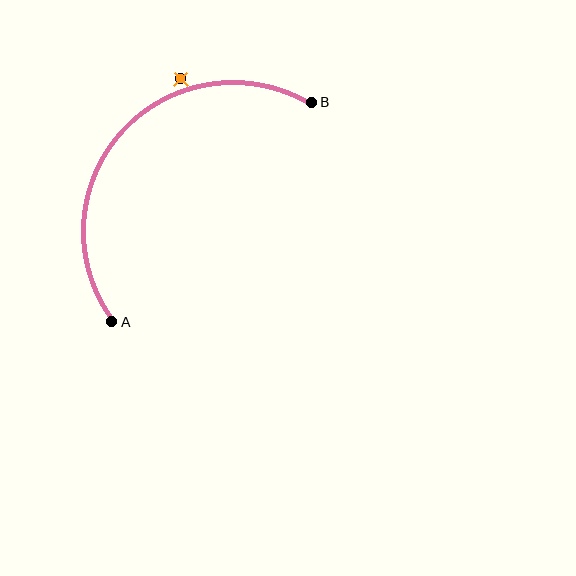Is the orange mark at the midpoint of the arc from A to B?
No — the orange mark does not lie on the arc at all. It sits slightly outside the curve.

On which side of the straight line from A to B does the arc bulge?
The arc bulges above and to the left of the straight line connecting A and B.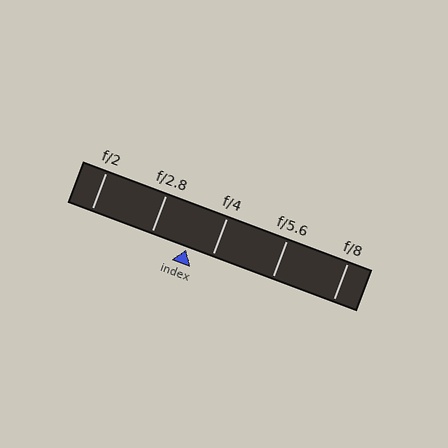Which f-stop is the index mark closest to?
The index mark is closest to f/4.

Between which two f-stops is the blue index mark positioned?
The index mark is between f/2.8 and f/4.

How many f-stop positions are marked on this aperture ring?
There are 5 f-stop positions marked.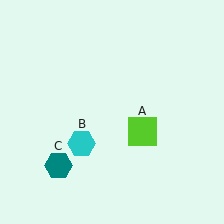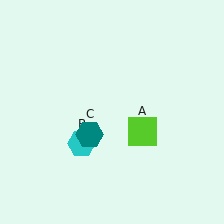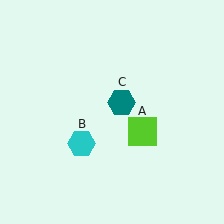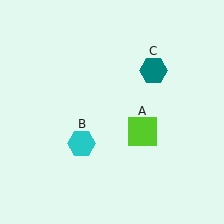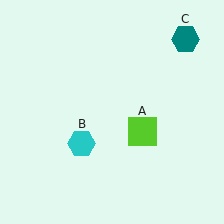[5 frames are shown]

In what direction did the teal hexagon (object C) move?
The teal hexagon (object C) moved up and to the right.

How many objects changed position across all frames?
1 object changed position: teal hexagon (object C).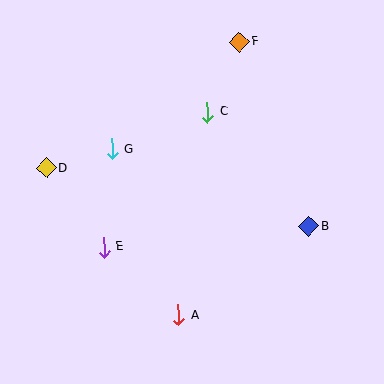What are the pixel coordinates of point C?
Point C is at (207, 112).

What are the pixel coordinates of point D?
Point D is at (47, 168).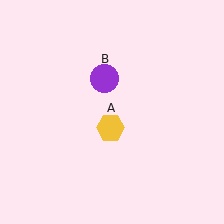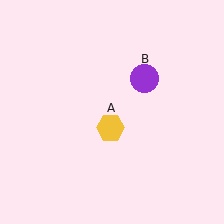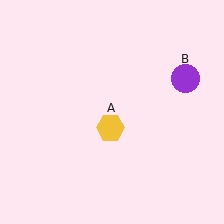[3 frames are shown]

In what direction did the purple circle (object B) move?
The purple circle (object B) moved right.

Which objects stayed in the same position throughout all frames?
Yellow hexagon (object A) remained stationary.